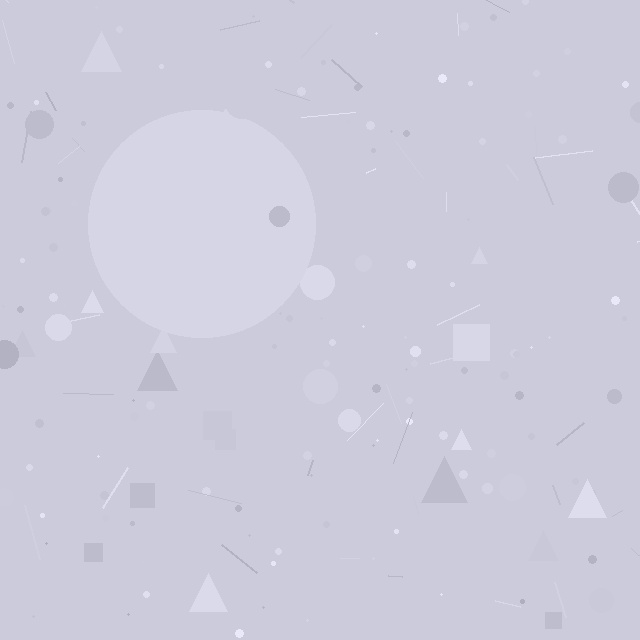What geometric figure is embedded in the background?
A circle is embedded in the background.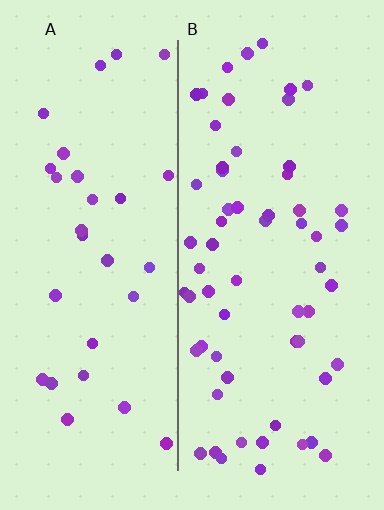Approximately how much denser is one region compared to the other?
Approximately 1.9× — region B over region A.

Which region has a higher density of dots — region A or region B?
B (the right).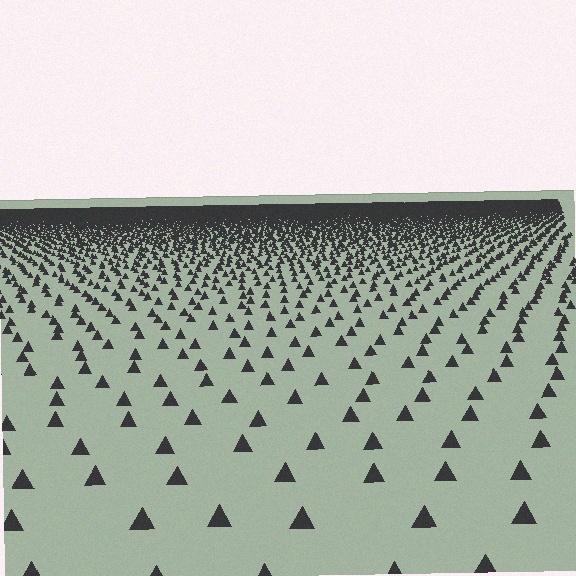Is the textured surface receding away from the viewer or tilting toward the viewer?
The surface is receding away from the viewer. Texture elements get smaller and denser toward the top.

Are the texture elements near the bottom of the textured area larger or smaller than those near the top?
Larger. Near the bottom, elements are closer to the viewer and appear at a bigger on-screen size.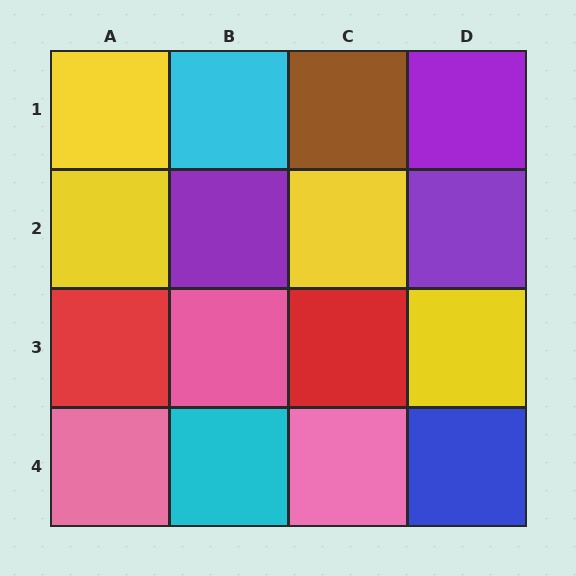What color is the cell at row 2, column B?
Purple.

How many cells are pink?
3 cells are pink.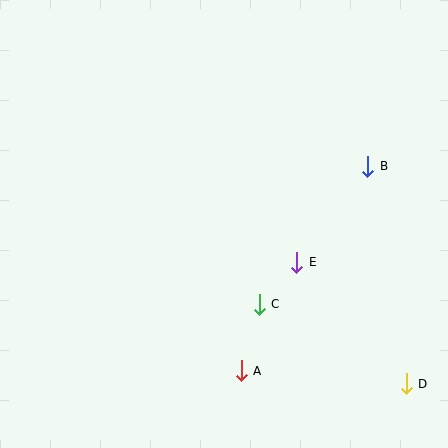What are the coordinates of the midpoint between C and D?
The midpoint between C and D is at (333, 344).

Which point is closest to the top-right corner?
Point B is closest to the top-right corner.